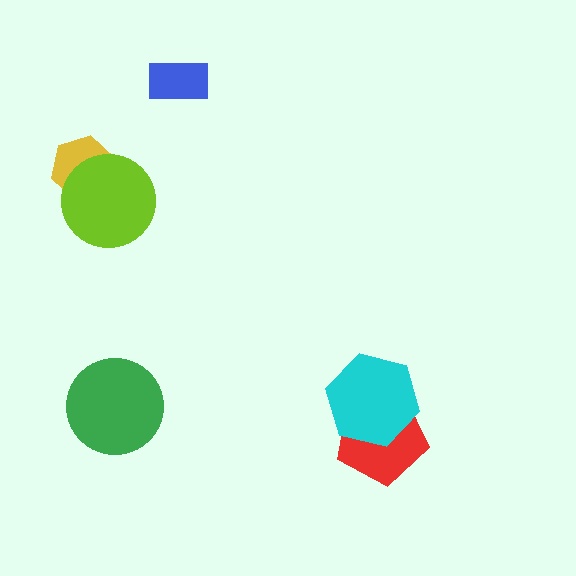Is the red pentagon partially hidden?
Yes, it is partially covered by another shape.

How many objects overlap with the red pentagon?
1 object overlaps with the red pentagon.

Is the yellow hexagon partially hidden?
Yes, it is partially covered by another shape.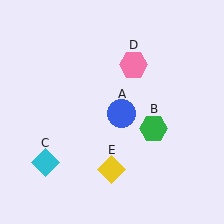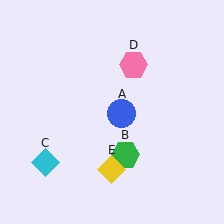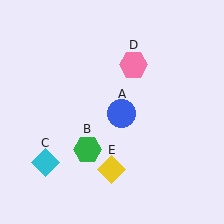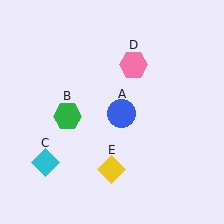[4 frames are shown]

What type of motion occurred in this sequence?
The green hexagon (object B) rotated clockwise around the center of the scene.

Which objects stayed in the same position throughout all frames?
Blue circle (object A) and cyan diamond (object C) and pink hexagon (object D) and yellow diamond (object E) remained stationary.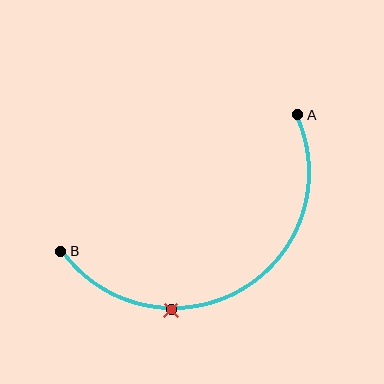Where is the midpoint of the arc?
The arc midpoint is the point on the curve farthest from the straight line joining A and B. It sits below that line.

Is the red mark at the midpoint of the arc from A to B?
No. The red mark lies on the arc but is closer to endpoint B. The arc midpoint would be at the point on the curve equidistant along the arc from both A and B.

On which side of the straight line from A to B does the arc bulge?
The arc bulges below the straight line connecting A and B.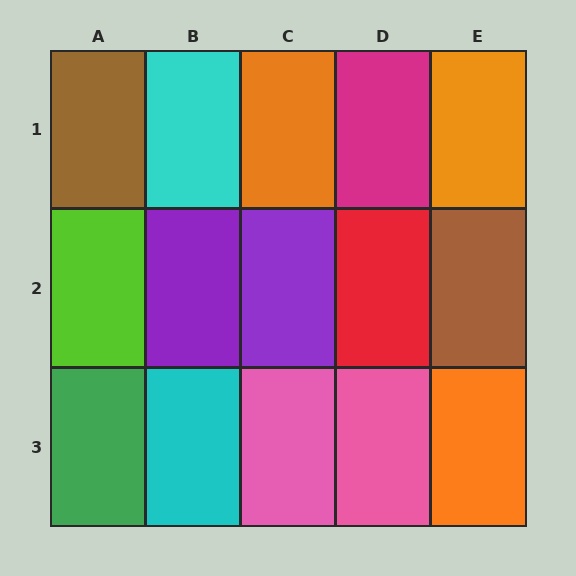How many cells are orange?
3 cells are orange.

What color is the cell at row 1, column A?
Brown.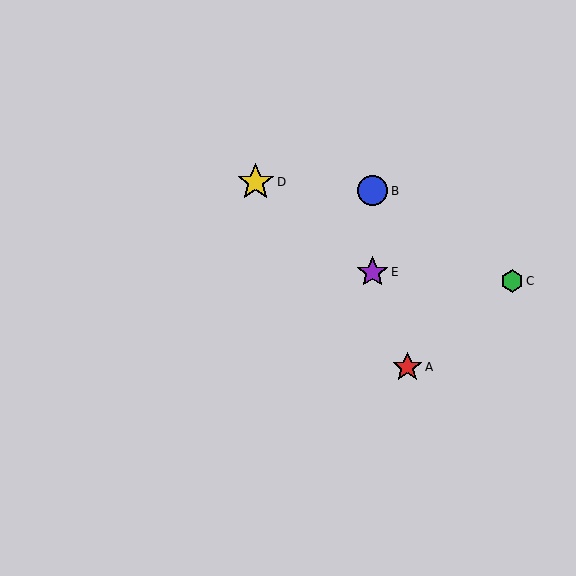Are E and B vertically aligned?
Yes, both are at x≈373.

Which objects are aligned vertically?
Objects B, E are aligned vertically.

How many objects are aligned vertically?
2 objects (B, E) are aligned vertically.